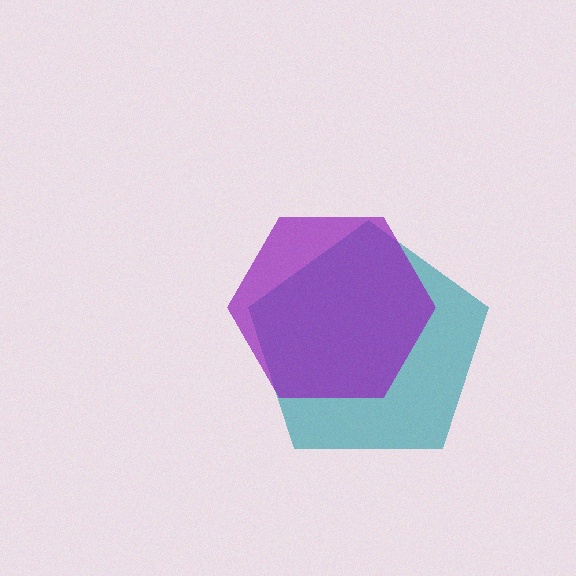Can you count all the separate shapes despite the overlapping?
Yes, there are 2 separate shapes.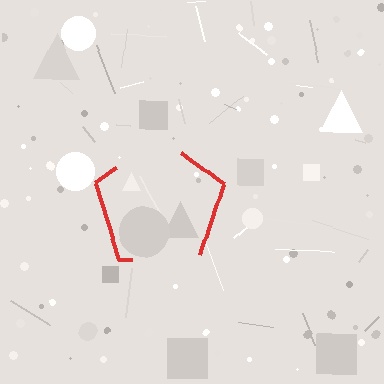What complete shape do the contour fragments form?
The contour fragments form a pentagon.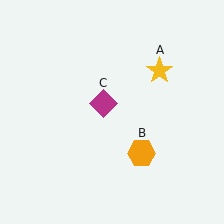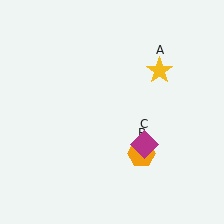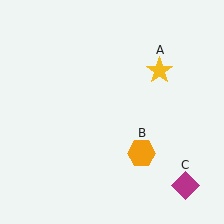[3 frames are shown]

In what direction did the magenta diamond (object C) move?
The magenta diamond (object C) moved down and to the right.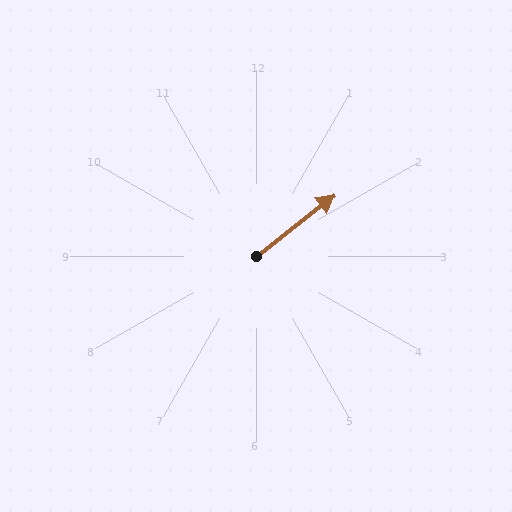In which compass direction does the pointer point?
Northeast.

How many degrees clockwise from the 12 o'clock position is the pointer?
Approximately 52 degrees.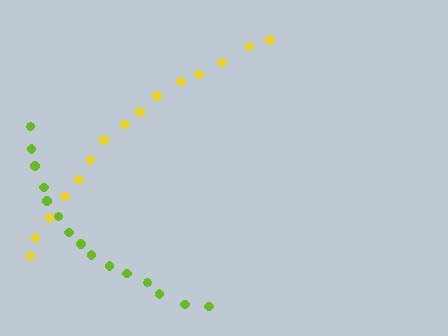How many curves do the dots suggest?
There are 2 distinct paths.